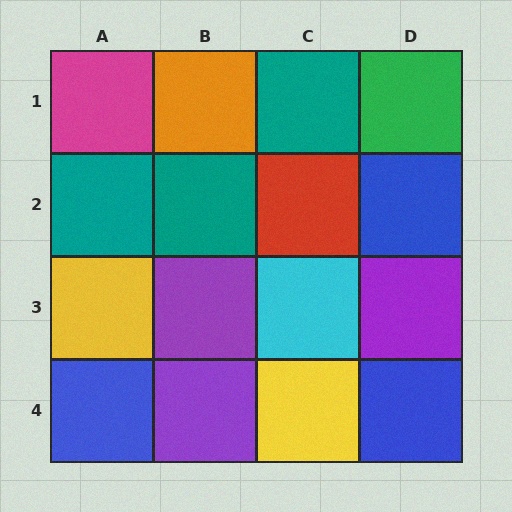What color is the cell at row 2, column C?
Red.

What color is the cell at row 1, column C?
Teal.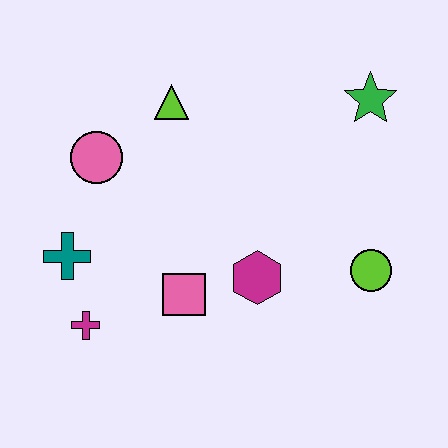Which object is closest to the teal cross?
The magenta cross is closest to the teal cross.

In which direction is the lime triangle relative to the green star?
The lime triangle is to the left of the green star.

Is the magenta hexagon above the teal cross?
No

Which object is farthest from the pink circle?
The lime circle is farthest from the pink circle.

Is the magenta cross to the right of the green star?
No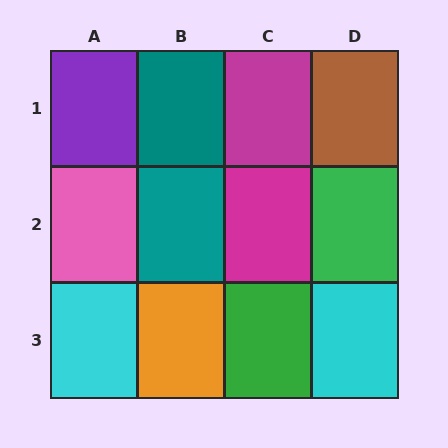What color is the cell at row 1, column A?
Purple.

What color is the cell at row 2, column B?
Teal.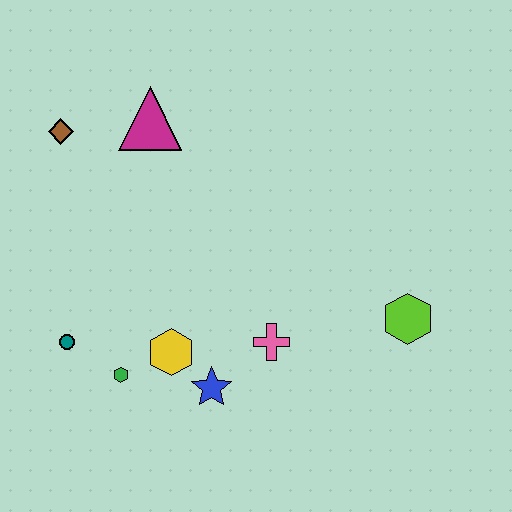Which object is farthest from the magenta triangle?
The lime hexagon is farthest from the magenta triangle.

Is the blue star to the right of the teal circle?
Yes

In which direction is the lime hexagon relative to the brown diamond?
The lime hexagon is to the right of the brown diamond.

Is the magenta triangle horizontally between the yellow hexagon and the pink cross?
No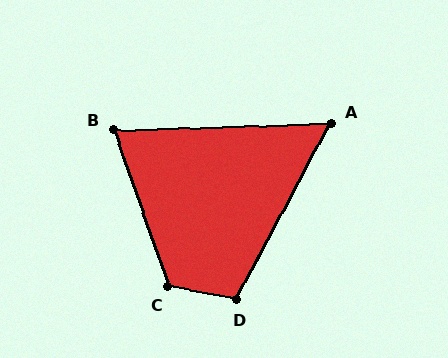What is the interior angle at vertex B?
Approximately 73 degrees (acute).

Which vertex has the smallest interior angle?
A, at approximately 60 degrees.